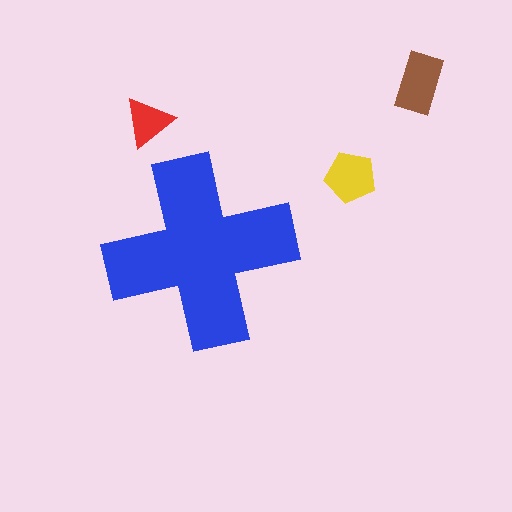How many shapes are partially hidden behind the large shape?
0 shapes are partially hidden.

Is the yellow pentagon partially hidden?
No, the yellow pentagon is fully visible.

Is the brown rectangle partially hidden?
No, the brown rectangle is fully visible.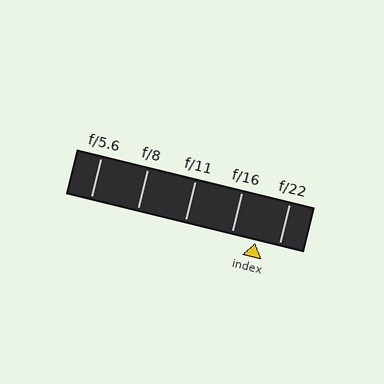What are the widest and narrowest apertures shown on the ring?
The widest aperture shown is f/5.6 and the narrowest is f/22.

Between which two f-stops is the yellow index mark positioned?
The index mark is between f/16 and f/22.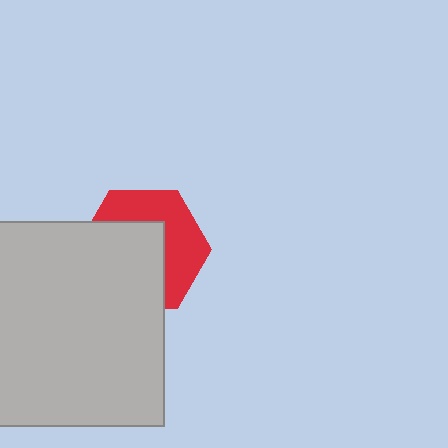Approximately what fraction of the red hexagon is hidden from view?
Roughly 55% of the red hexagon is hidden behind the light gray rectangle.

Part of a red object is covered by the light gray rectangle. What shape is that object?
It is a hexagon.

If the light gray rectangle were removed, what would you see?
You would see the complete red hexagon.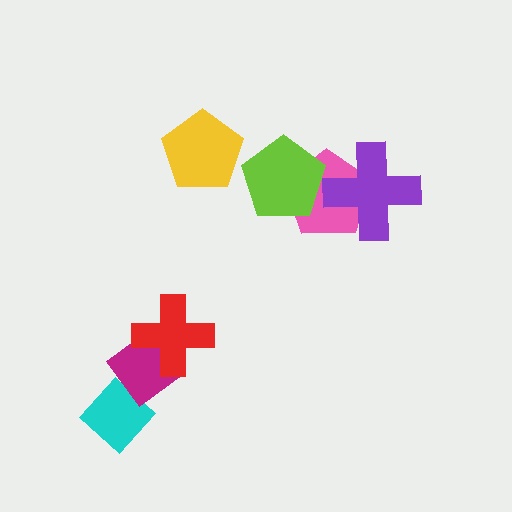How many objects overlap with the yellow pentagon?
0 objects overlap with the yellow pentagon.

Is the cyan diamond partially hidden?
Yes, it is partially covered by another shape.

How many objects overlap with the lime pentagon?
1 object overlaps with the lime pentagon.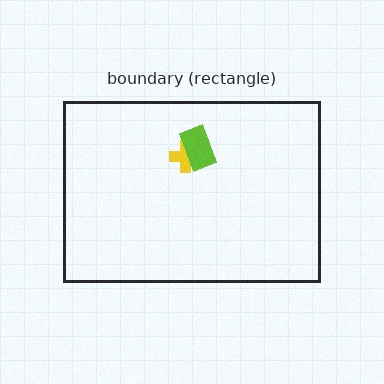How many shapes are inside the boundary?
2 inside, 0 outside.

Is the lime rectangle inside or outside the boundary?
Inside.